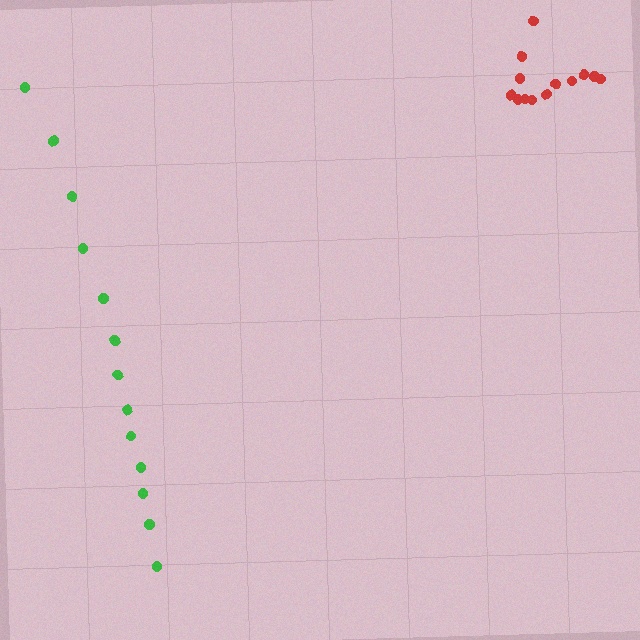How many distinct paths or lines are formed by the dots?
There are 2 distinct paths.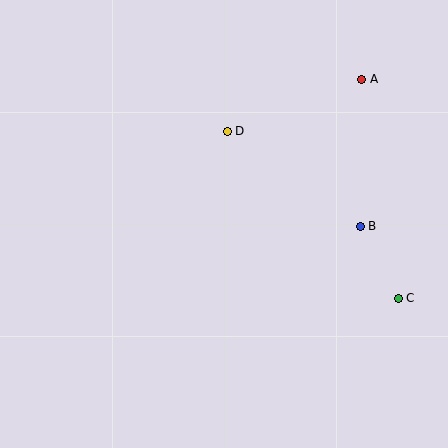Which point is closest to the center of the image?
Point D at (227, 131) is closest to the center.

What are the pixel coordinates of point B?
Point B is at (360, 226).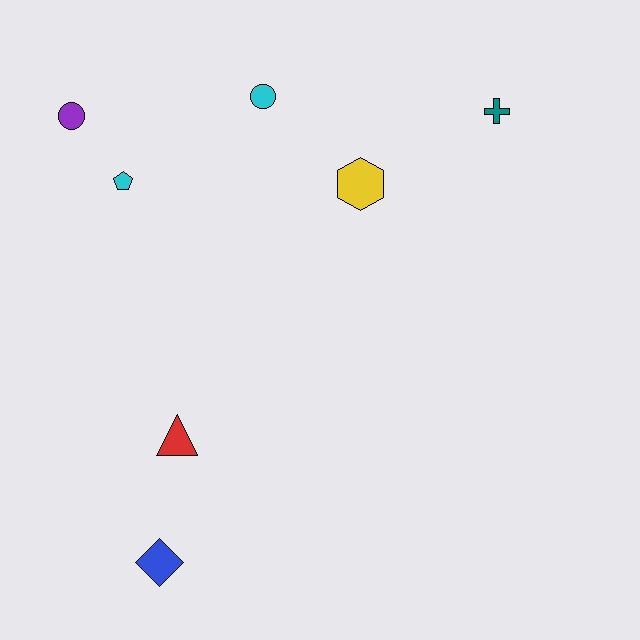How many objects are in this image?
There are 7 objects.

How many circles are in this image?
There are 2 circles.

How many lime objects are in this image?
There are no lime objects.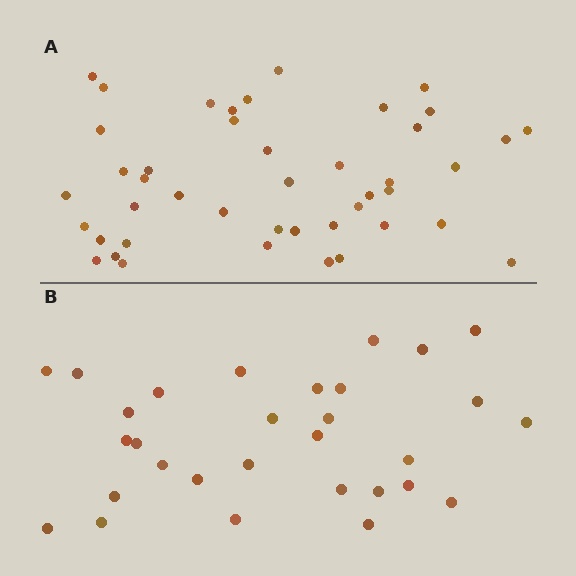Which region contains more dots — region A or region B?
Region A (the top region) has more dots.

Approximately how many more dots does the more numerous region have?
Region A has approximately 15 more dots than region B.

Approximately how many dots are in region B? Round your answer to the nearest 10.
About 30 dots.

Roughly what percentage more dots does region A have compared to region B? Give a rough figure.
About 45% more.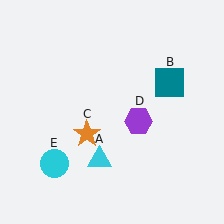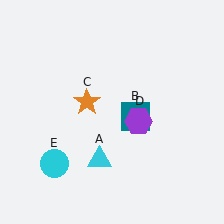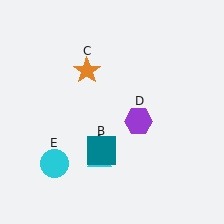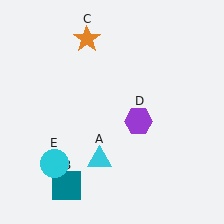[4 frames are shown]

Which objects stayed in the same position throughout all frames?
Cyan triangle (object A) and purple hexagon (object D) and cyan circle (object E) remained stationary.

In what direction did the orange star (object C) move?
The orange star (object C) moved up.